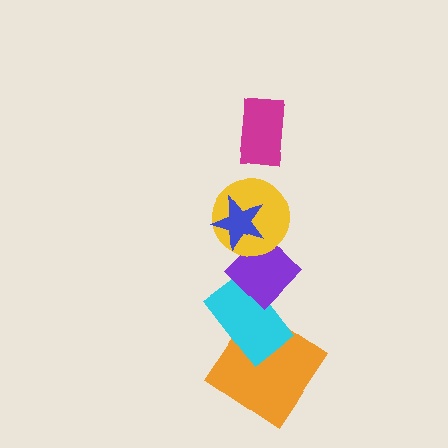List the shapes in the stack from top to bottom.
From top to bottom: the magenta rectangle, the blue star, the yellow circle, the purple diamond, the cyan rectangle, the orange diamond.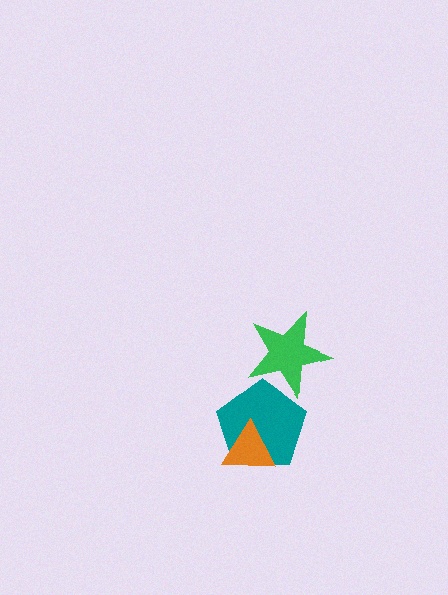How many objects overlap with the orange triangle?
1 object overlaps with the orange triangle.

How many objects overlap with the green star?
1 object overlaps with the green star.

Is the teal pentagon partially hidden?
Yes, it is partially covered by another shape.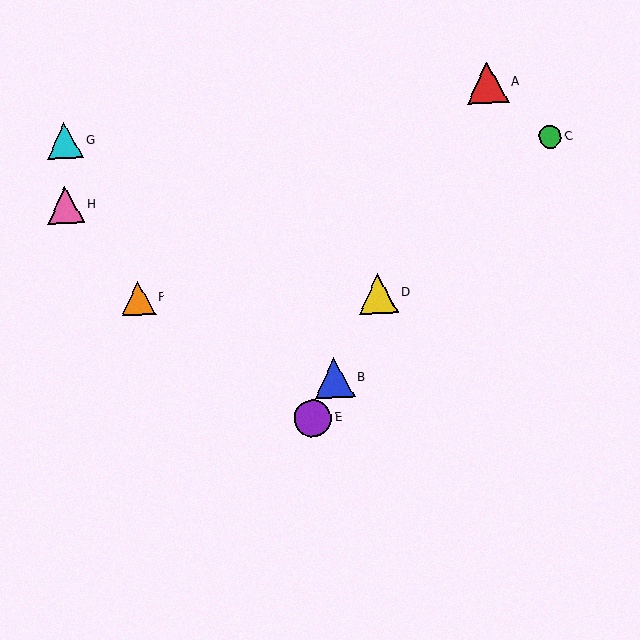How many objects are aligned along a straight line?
4 objects (A, B, D, E) are aligned along a straight line.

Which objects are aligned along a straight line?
Objects A, B, D, E are aligned along a straight line.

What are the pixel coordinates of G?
Object G is at (65, 141).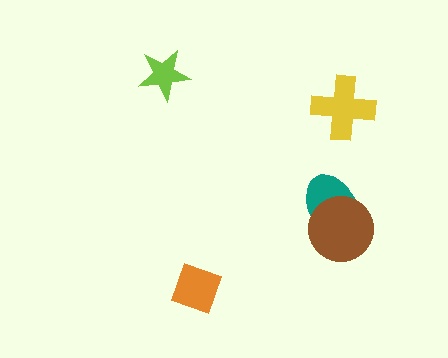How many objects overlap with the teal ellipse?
1 object overlaps with the teal ellipse.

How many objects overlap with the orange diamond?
0 objects overlap with the orange diamond.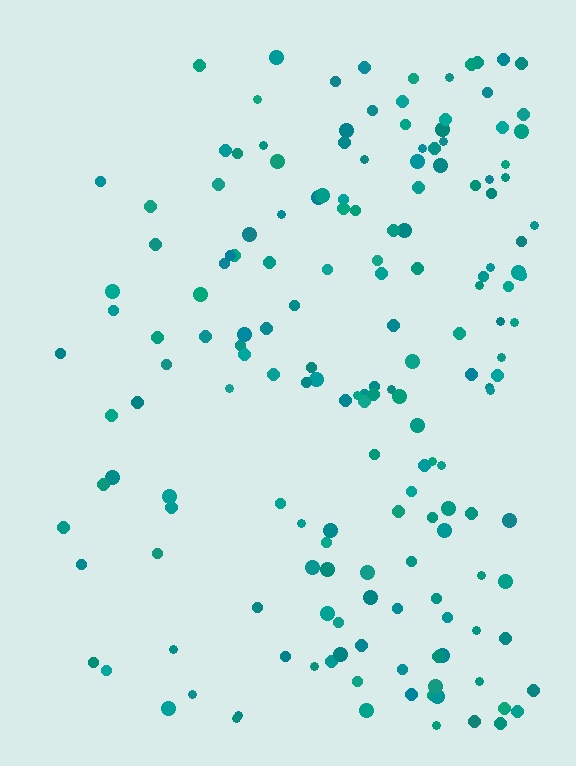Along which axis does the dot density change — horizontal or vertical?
Horizontal.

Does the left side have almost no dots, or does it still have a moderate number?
Still a moderate number, just noticeably fewer than the right.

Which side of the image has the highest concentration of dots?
The right.